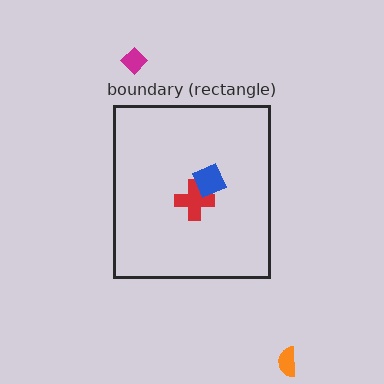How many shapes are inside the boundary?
2 inside, 2 outside.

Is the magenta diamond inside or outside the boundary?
Outside.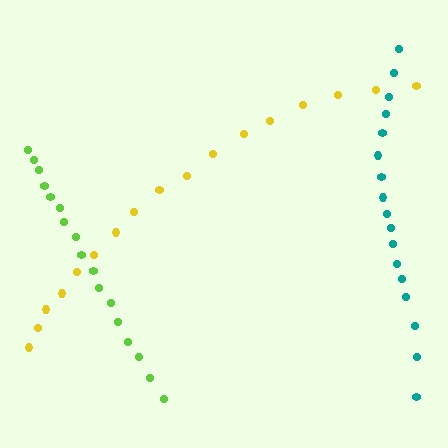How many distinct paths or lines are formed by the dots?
There are 3 distinct paths.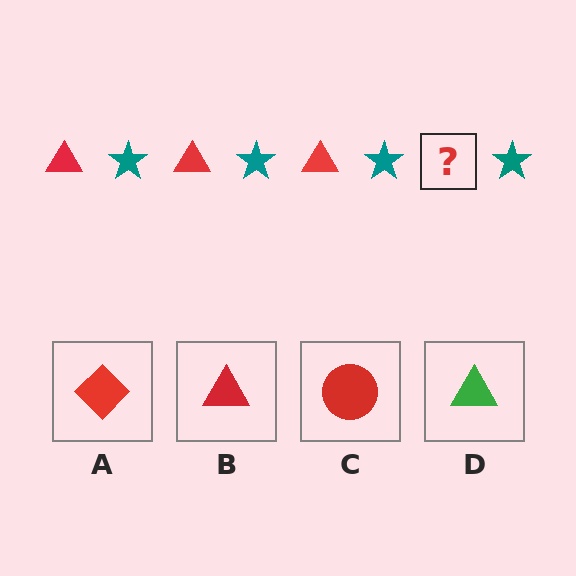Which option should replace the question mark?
Option B.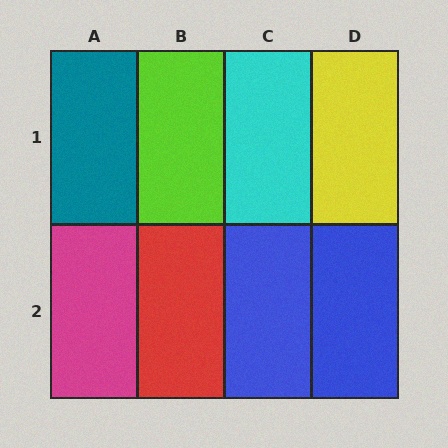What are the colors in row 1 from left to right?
Teal, lime, cyan, yellow.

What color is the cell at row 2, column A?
Magenta.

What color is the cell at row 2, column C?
Blue.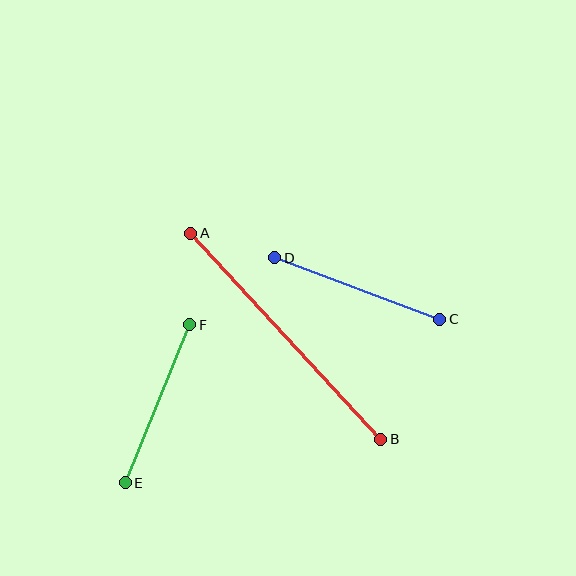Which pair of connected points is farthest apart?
Points A and B are farthest apart.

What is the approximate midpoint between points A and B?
The midpoint is at approximately (286, 336) pixels.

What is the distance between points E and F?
The distance is approximately 171 pixels.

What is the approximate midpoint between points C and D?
The midpoint is at approximately (357, 289) pixels.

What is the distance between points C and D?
The distance is approximately 176 pixels.